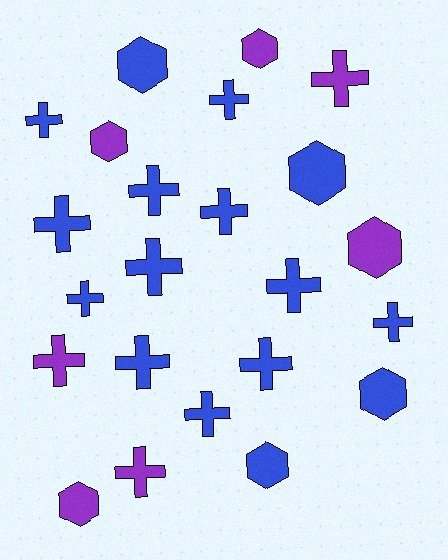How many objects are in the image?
There are 23 objects.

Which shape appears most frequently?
Cross, with 15 objects.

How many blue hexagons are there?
There are 4 blue hexagons.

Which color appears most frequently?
Blue, with 16 objects.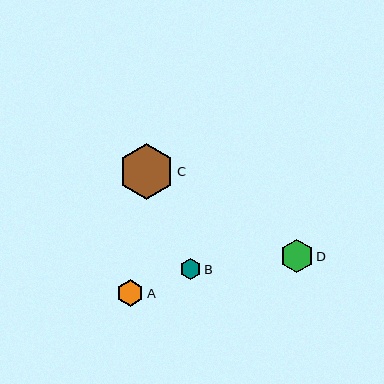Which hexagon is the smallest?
Hexagon B is the smallest with a size of approximately 21 pixels.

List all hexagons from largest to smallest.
From largest to smallest: C, D, A, B.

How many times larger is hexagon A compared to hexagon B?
Hexagon A is approximately 1.3 times the size of hexagon B.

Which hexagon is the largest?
Hexagon C is the largest with a size of approximately 55 pixels.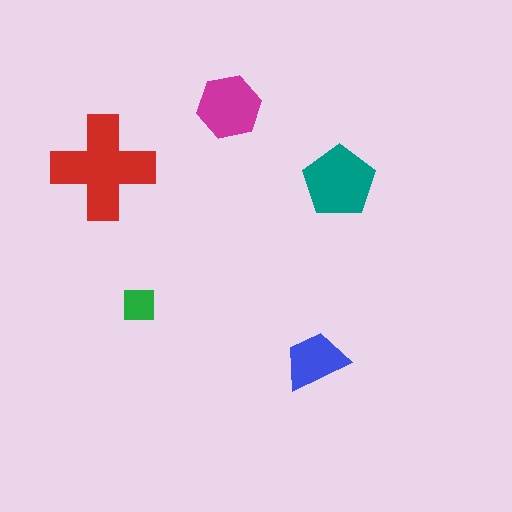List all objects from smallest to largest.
The green square, the blue trapezoid, the magenta hexagon, the teal pentagon, the red cross.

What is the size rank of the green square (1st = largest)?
5th.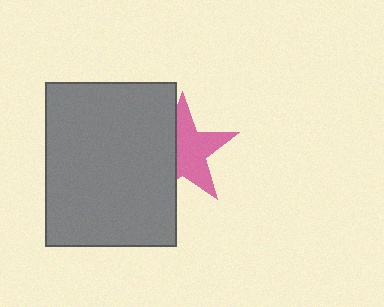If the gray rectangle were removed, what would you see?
You would see the complete pink star.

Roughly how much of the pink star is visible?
About half of it is visible (roughly 60%).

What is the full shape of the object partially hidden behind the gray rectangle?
The partially hidden object is a pink star.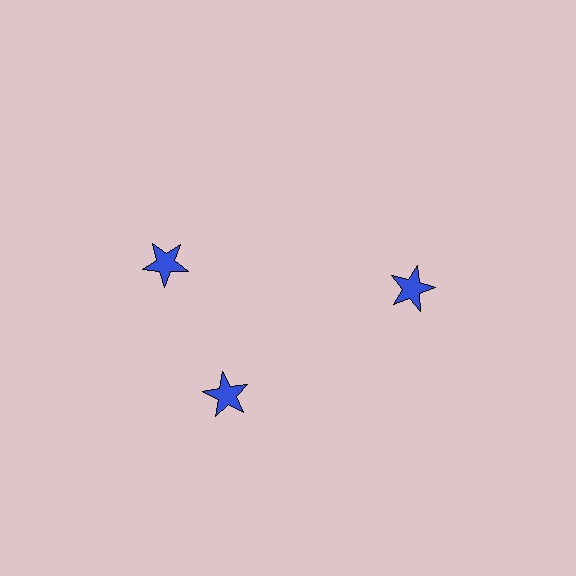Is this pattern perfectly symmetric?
No. The 3 blue stars are arranged in a ring, but one element near the 11 o'clock position is rotated out of alignment along the ring, breaking the 3-fold rotational symmetry.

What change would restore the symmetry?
The symmetry would be restored by rotating it back into even spacing with its neighbors so that all 3 stars sit at equal angles and equal distance from the center.